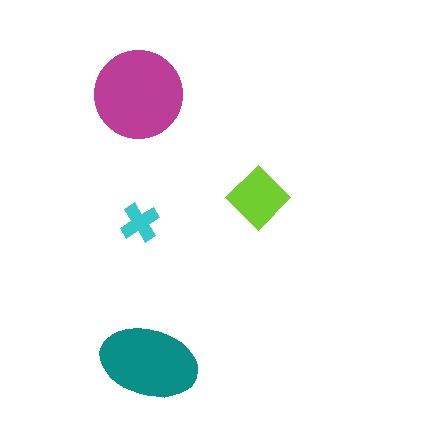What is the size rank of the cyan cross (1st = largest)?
4th.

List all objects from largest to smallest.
The magenta circle, the teal ellipse, the lime diamond, the cyan cross.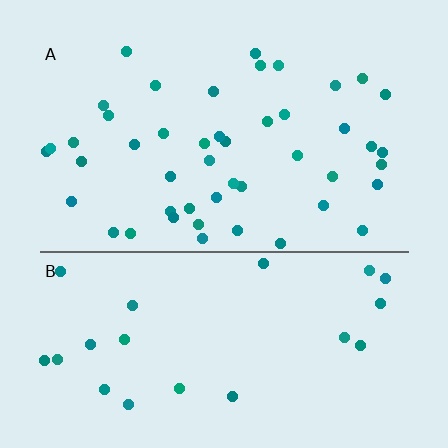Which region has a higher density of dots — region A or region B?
A (the top).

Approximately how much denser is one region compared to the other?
Approximately 2.1× — region A over region B.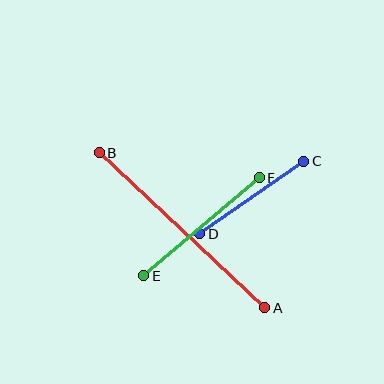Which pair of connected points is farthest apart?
Points A and B are farthest apart.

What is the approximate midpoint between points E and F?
The midpoint is at approximately (201, 227) pixels.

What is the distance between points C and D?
The distance is approximately 127 pixels.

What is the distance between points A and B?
The distance is approximately 227 pixels.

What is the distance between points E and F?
The distance is approximately 152 pixels.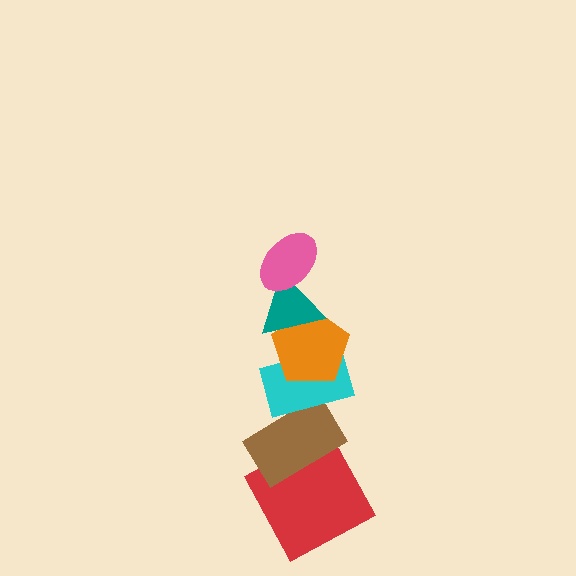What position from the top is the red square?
The red square is 6th from the top.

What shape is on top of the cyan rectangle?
The orange pentagon is on top of the cyan rectangle.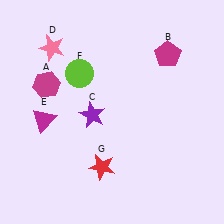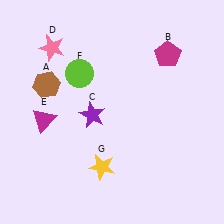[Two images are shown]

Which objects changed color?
A changed from magenta to brown. G changed from red to yellow.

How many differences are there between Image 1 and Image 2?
There are 2 differences between the two images.